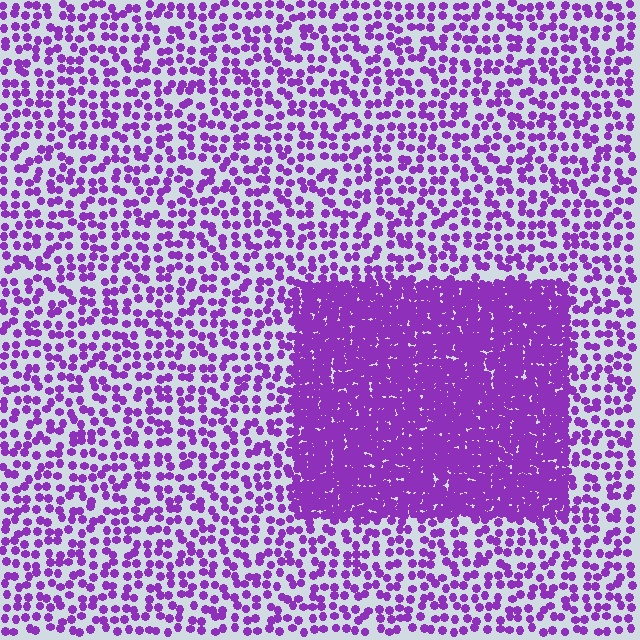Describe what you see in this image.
The image contains small purple elements arranged at two different densities. A rectangle-shaped region is visible where the elements are more densely packed than the surrounding area.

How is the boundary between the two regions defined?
The boundary is defined by a change in element density (approximately 2.9x ratio). All elements are the same color, size, and shape.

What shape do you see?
I see a rectangle.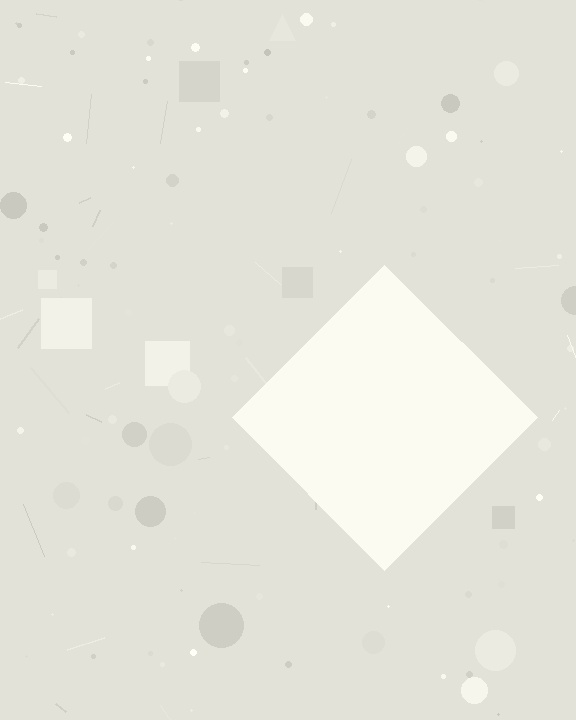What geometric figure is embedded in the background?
A diamond is embedded in the background.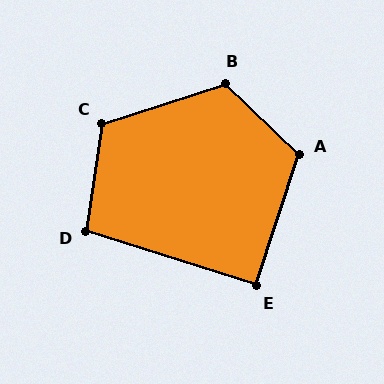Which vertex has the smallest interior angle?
E, at approximately 91 degrees.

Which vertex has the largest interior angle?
B, at approximately 118 degrees.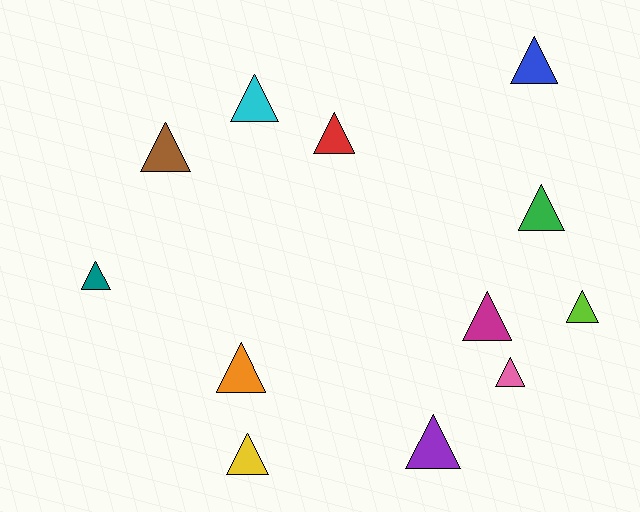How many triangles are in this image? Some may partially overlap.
There are 12 triangles.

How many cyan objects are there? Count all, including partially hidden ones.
There is 1 cyan object.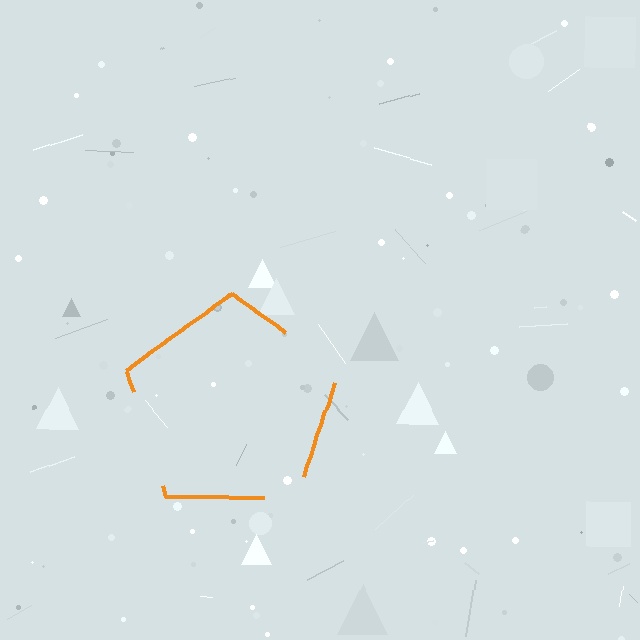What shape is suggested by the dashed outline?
The dashed outline suggests a pentagon.